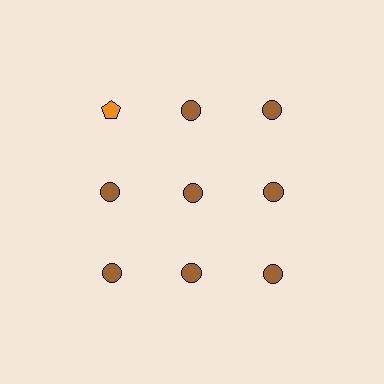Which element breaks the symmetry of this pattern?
The orange pentagon in the top row, leftmost column breaks the symmetry. All other shapes are brown circles.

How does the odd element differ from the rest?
It differs in both color (orange instead of brown) and shape (pentagon instead of circle).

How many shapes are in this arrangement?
There are 9 shapes arranged in a grid pattern.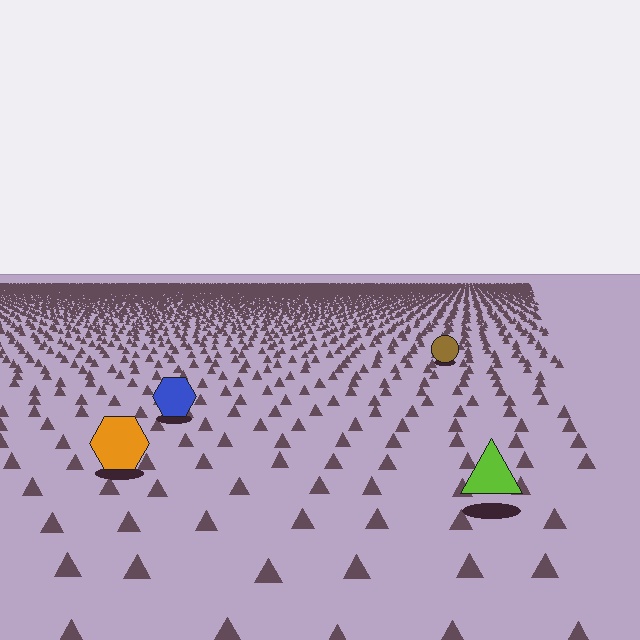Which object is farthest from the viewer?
The brown circle is farthest from the viewer. It appears smaller and the ground texture around it is denser.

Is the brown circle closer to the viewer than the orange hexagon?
No. The orange hexagon is closer — you can tell from the texture gradient: the ground texture is coarser near it.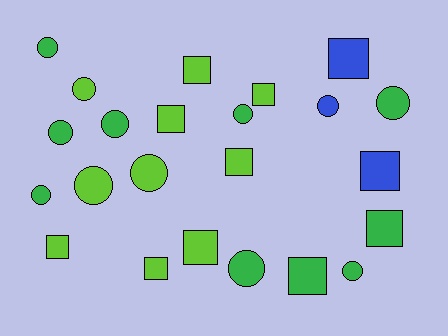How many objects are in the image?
There are 23 objects.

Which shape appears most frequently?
Circle, with 12 objects.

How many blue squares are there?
There are 2 blue squares.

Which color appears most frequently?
Green, with 10 objects.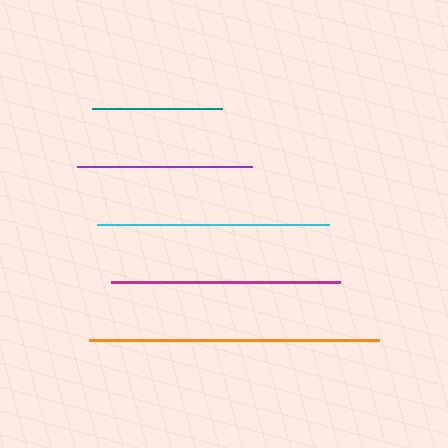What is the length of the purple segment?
The purple segment is approximately 175 pixels long.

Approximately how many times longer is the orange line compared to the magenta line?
The orange line is approximately 1.3 times the length of the magenta line.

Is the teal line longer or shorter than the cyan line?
The cyan line is longer than the teal line.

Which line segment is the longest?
The orange line is the longest at approximately 290 pixels.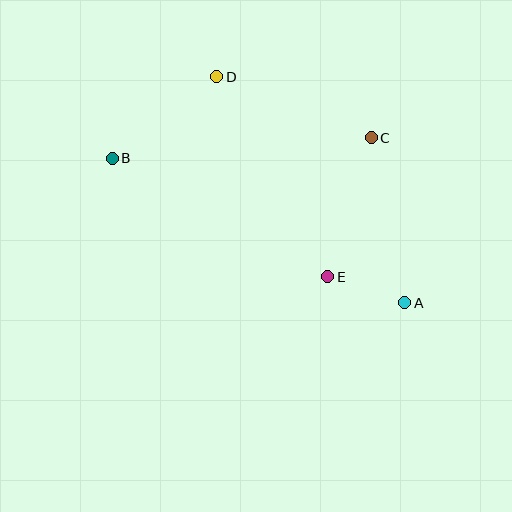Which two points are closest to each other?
Points A and E are closest to each other.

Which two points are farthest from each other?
Points A and B are farthest from each other.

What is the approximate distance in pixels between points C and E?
The distance between C and E is approximately 146 pixels.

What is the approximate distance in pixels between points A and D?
The distance between A and D is approximately 294 pixels.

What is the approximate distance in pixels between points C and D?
The distance between C and D is approximately 166 pixels.